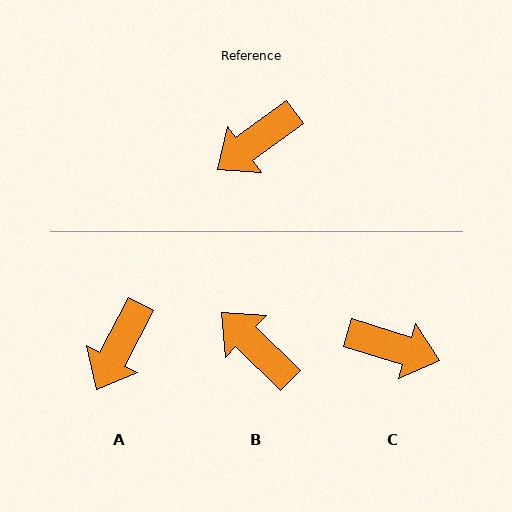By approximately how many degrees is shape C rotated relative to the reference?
Approximately 126 degrees counter-clockwise.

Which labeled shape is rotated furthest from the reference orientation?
C, about 126 degrees away.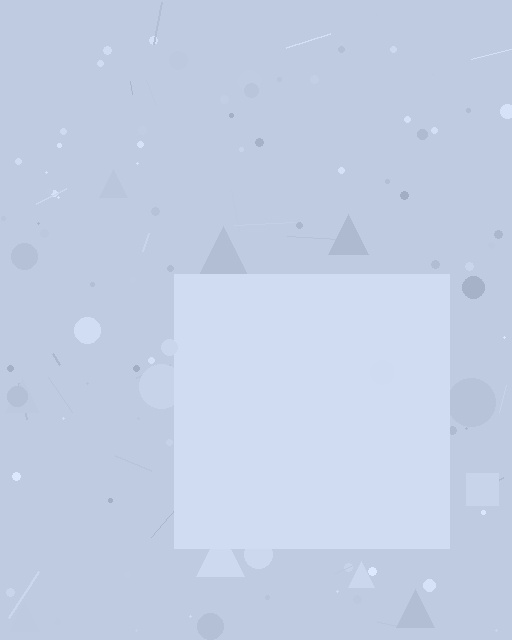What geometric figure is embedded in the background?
A square is embedded in the background.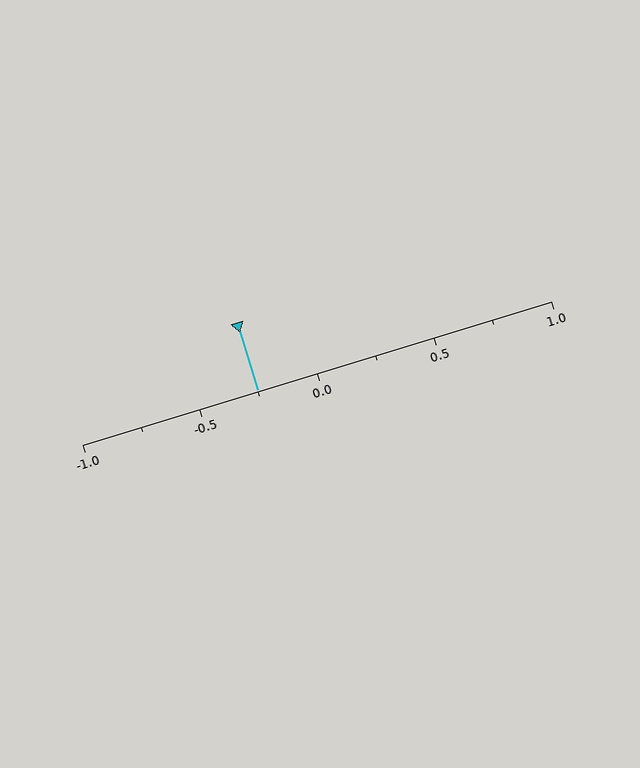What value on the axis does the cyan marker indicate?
The marker indicates approximately -0.25.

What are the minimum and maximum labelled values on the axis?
The axis runs from -1.0 to 1.0.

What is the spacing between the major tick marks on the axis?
The major ticks are spaced 0.5 apart.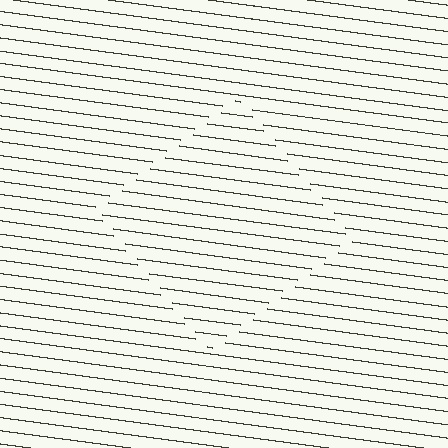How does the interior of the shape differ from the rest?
The interior of the shape contains the same grating, shifted by half a period — the contour is defined by the phase discontinuity where line-ends from the inner and outer gratings abut.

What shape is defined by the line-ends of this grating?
An illusory square. The interior of the shape contains the same grating, shifted by half a period — the contour is defined by the phase discontinuity where line-ends from the inner and outer gratings abut.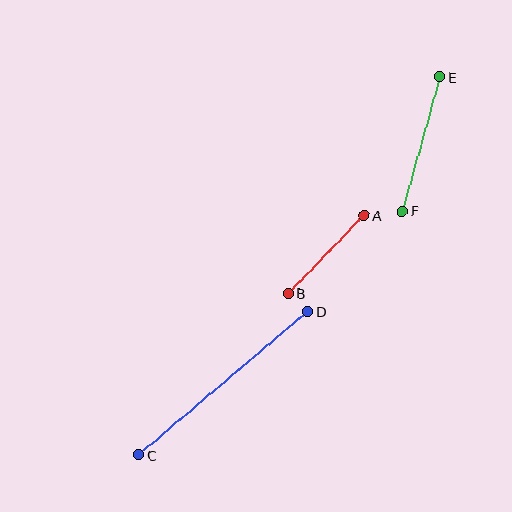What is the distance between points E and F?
The distance is approximately 140 pixels.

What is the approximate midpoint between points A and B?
The midpoint is at approximately (326, 254) pixels.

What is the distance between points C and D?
The distance is approximately 222 pixels.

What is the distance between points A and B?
The distance is approximately 109 pixels.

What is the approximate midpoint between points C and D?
The midpoint is at approximately (223, 383) pixels.